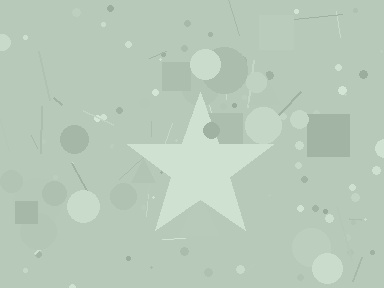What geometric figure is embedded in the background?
A star is embedded in the background.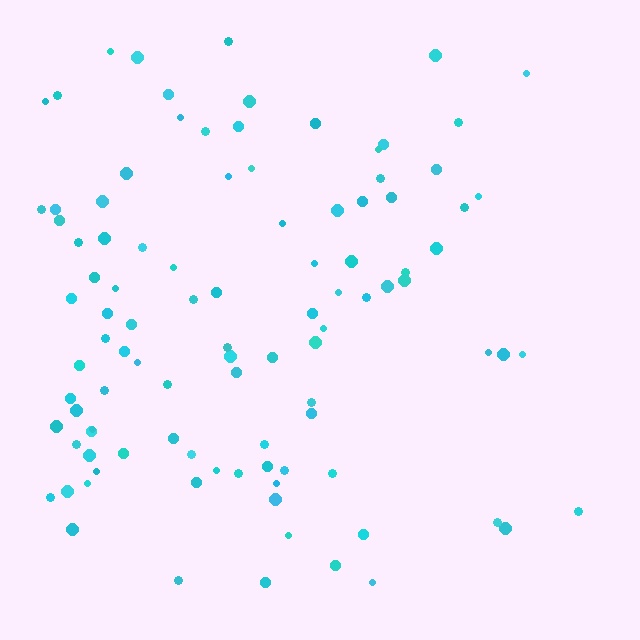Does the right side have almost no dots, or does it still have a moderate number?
Still a moderate number, just noticeably fewer than the left.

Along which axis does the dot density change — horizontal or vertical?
Horizontal.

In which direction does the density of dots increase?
From right to left, with the left side densest.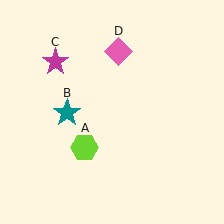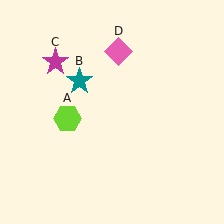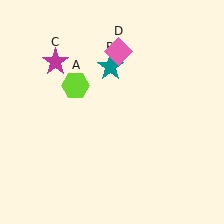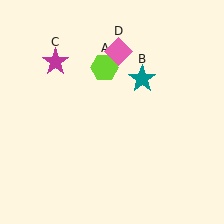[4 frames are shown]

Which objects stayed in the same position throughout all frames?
Magenta star (object C) and pink diamond (object D) remained stationary.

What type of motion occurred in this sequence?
The lime hexagon (object A), teal star (object B) rotated clockwise around the center of the scene.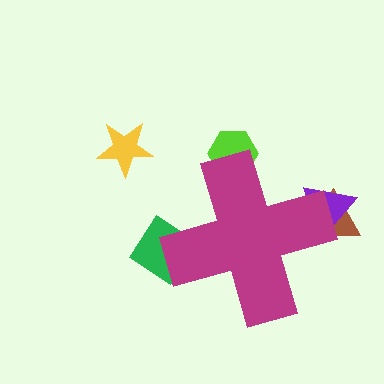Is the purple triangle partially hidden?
Yes, the purple triangle is partially hidden behind the magenta cross.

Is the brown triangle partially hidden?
Yes, the brown triangle is partially hidden behind the magenta cross.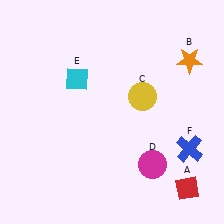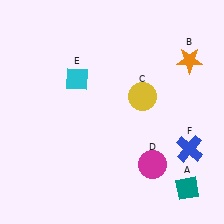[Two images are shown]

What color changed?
The diamond (A) changed from red in Image 1 to teal in Image 2.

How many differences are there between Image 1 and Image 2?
There is 1 difference between the two images.